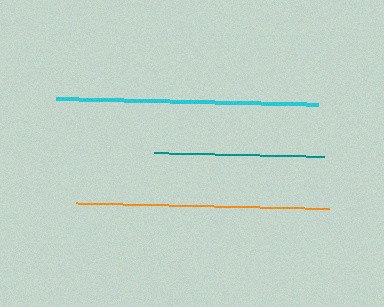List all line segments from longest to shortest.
From longest to shortest: cyan, orange, teal.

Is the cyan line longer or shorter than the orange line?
The cyan line is longer than the orange line.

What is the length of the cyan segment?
The cyan segment is approximately 262 pixels long.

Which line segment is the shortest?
The teal line is the shortest at approximately 170 pixels.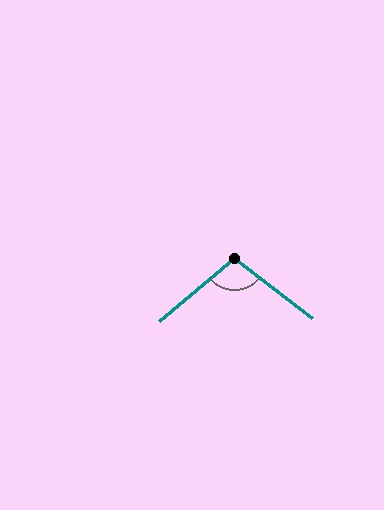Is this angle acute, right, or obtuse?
It is obtuse.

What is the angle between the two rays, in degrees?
Approximately 103 degrees.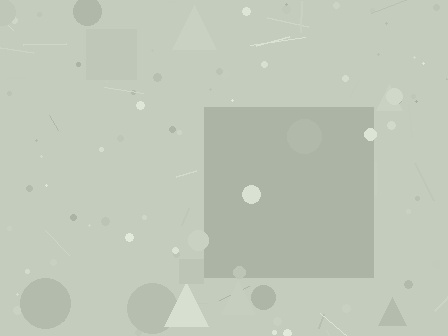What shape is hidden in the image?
A square is hidden in the image.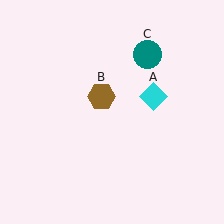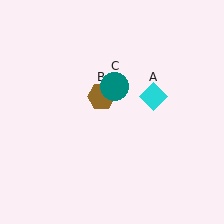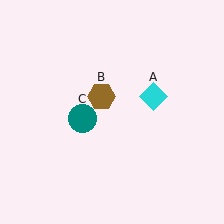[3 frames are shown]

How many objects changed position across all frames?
1 object changed position: teal circle (object C).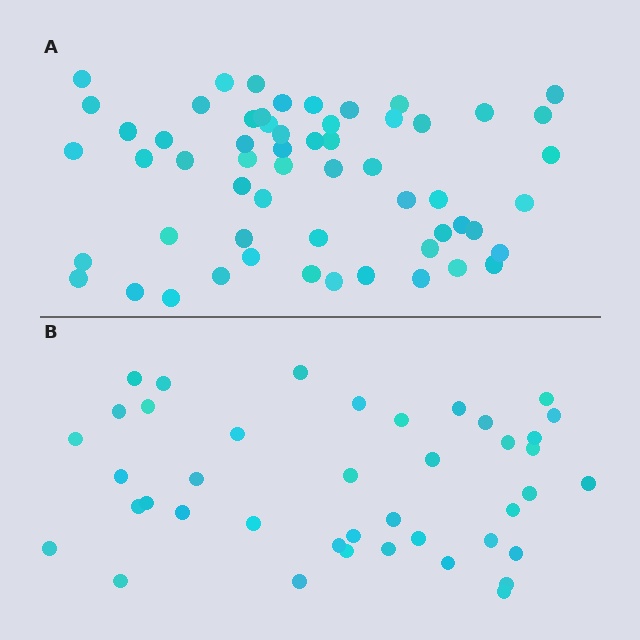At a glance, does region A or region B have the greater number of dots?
Region A (the top region) has more dots.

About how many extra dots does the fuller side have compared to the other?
Region A has approximately 15 more dots than region B.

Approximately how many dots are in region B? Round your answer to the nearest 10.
About 40 dots. (The exact count is 41, which rounds to 40.)